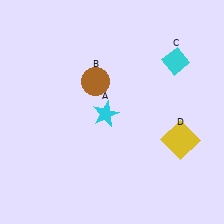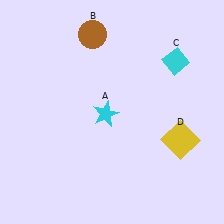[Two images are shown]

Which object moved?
The brown circle (B) moved up.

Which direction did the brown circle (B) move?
The brown circle (B) moved up.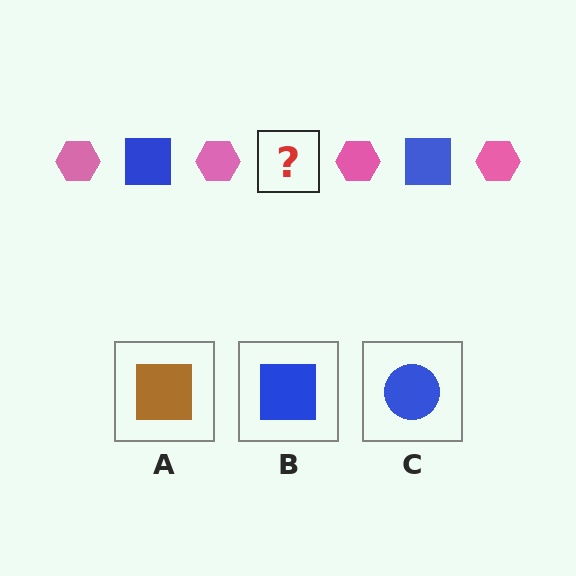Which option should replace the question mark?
Option B.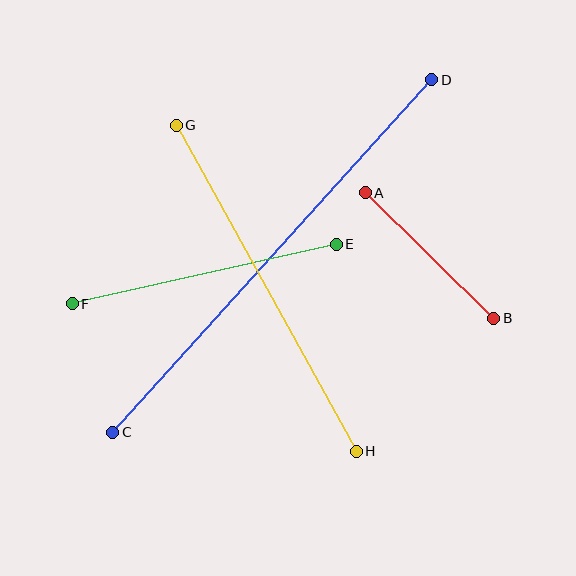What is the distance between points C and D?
The distance is approximately 475 pixels.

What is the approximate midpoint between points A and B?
The midpoint is at approximately (429, 255) pixels.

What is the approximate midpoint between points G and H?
The midpoint is at approximately (266, 288) pixels.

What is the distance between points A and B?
The distance is approximately 180 pixels.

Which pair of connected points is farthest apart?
Points C and D are farthest apart.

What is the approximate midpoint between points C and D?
The midpoint is at approximately (272, 256) pixels.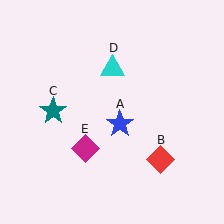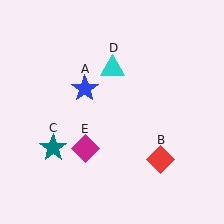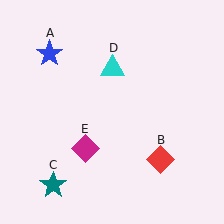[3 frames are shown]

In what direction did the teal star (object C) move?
The teal star (object C) moved down.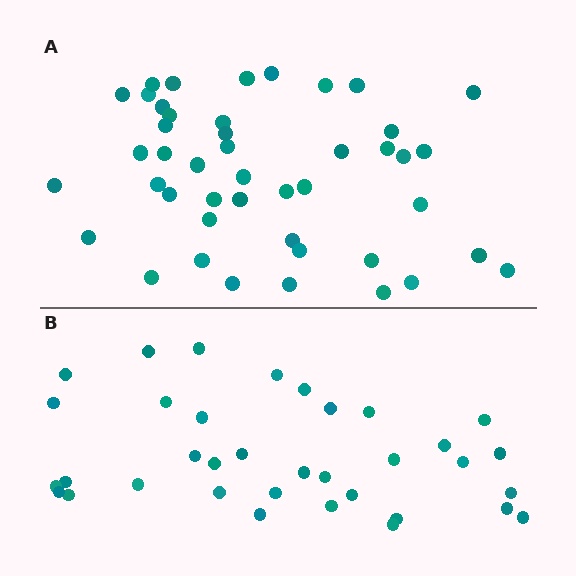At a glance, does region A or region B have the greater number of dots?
Region A (the top region) has more dots.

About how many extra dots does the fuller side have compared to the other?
Region A has roughly 10 or so more dots than region B.